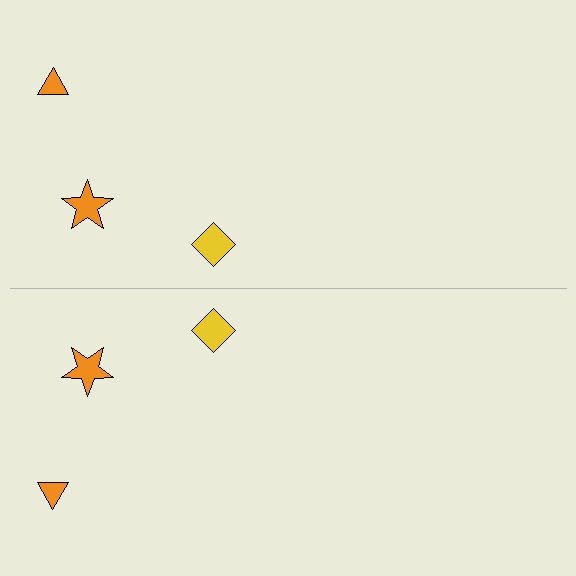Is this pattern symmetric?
Yes, this pattern has bilateral (reflection) symmetry.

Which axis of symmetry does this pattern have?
The pattern has a horizontal axis of symmetry running through the center of the image.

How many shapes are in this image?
There are 6 shapes in this image.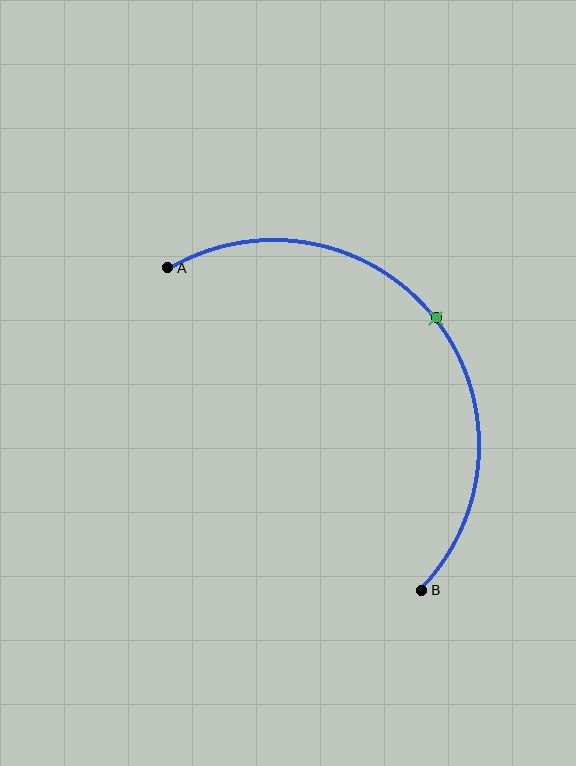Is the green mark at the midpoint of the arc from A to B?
Yes. The green mark lies on the arc at equal arc-length from both A and B — it is the arc midpoint.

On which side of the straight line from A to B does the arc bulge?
The arc bulges above and to the right of the straight line connecting A and B.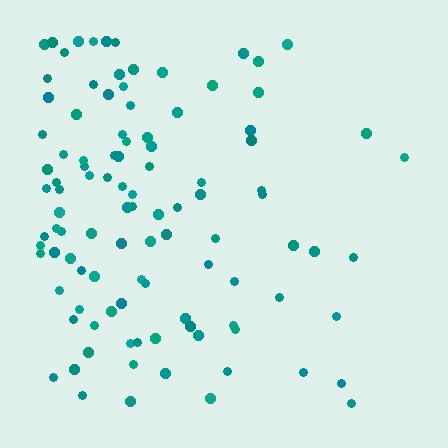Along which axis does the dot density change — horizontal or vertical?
Horizontal.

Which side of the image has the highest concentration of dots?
The left.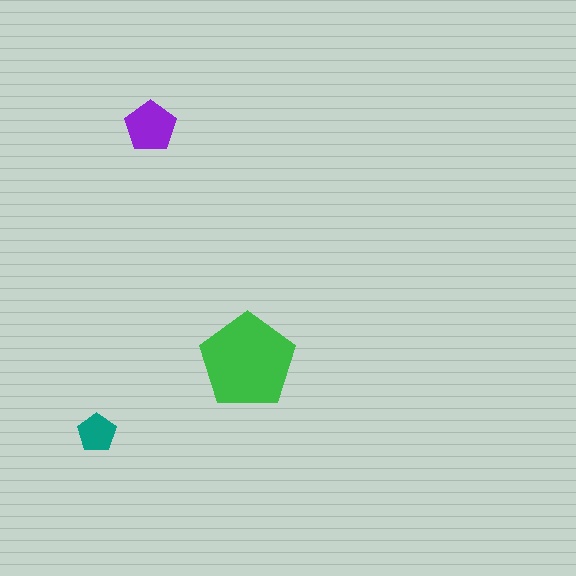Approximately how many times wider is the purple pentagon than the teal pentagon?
About 1.5 times wider.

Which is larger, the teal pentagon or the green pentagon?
The green one.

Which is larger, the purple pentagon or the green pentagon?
The green one.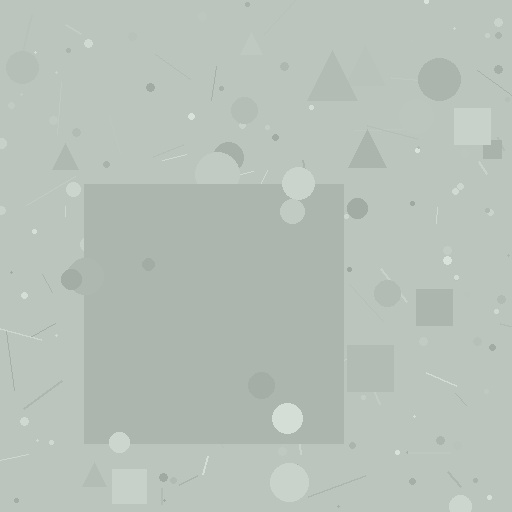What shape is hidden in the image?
A square is hidden in the image.